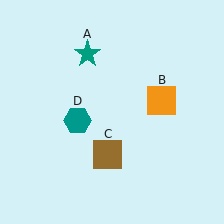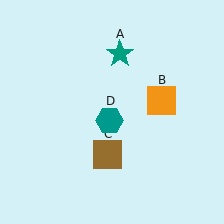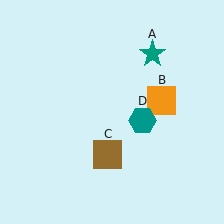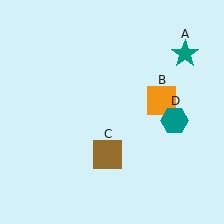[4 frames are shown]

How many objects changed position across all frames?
2 objects changed position: teal star (object A), teal hexagon (object D).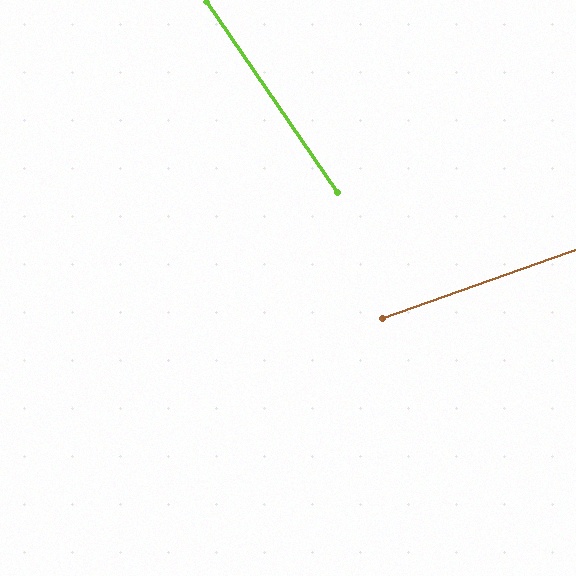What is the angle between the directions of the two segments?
Approximately 75 degrees.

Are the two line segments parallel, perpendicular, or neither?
Neither parallel nor perpendicular — they differ by about 75°.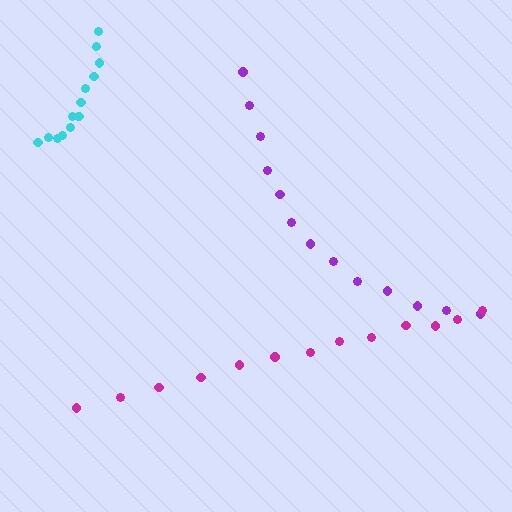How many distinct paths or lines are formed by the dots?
There are 3 distinct paths.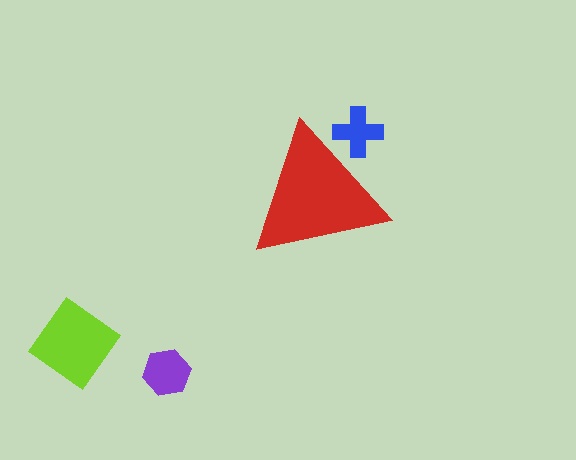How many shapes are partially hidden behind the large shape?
1 shape is partially hidden.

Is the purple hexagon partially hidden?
No, the purple hexagon is fully visible.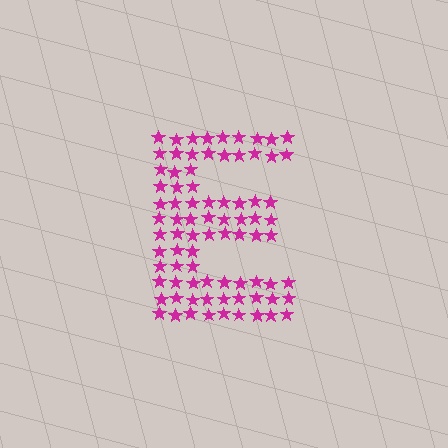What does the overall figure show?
The overall figure shows the letter E.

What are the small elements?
The small elements are stars.